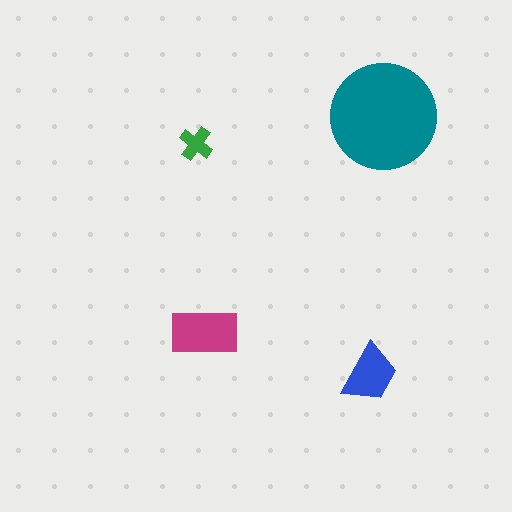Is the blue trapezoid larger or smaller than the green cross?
Larger.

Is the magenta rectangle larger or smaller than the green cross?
Larger.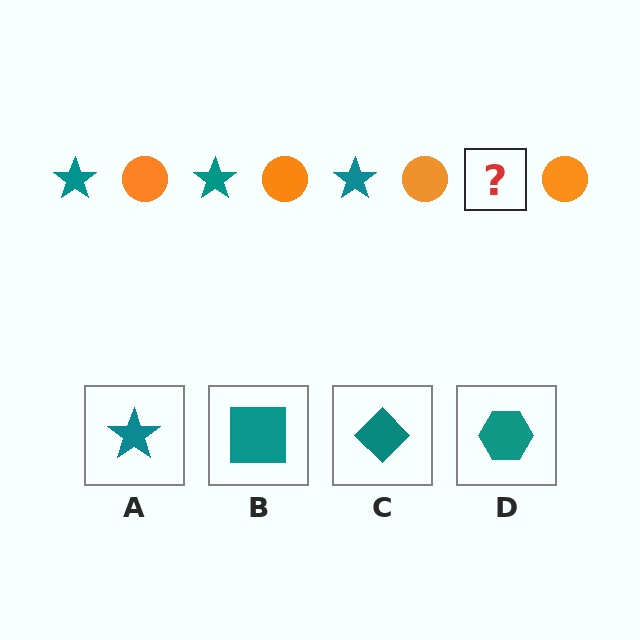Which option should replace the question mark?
Option A.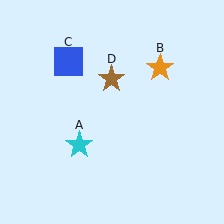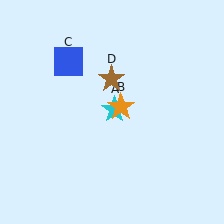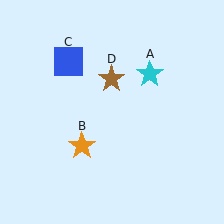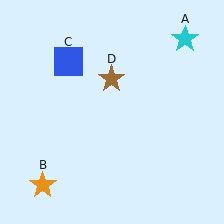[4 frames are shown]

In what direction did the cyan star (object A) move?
The cyan star (object A) moved up and to the right.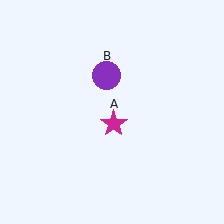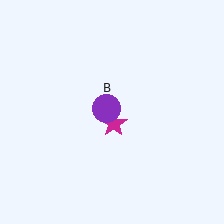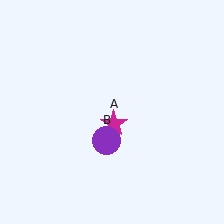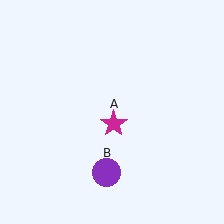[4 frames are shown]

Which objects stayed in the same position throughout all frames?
Magenta star (object A) remained stationary.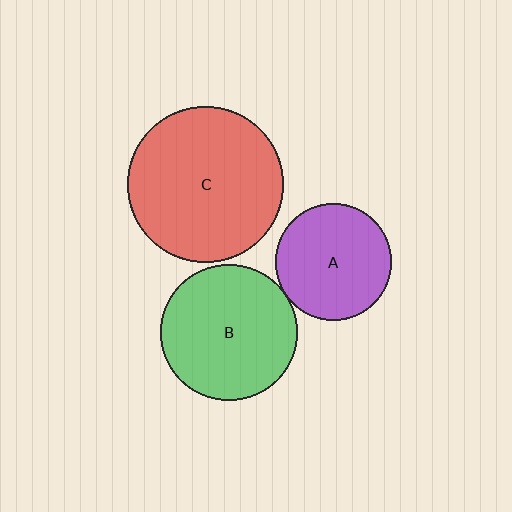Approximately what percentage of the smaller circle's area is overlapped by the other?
Approximately 5%.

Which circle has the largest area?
Circle C (red).